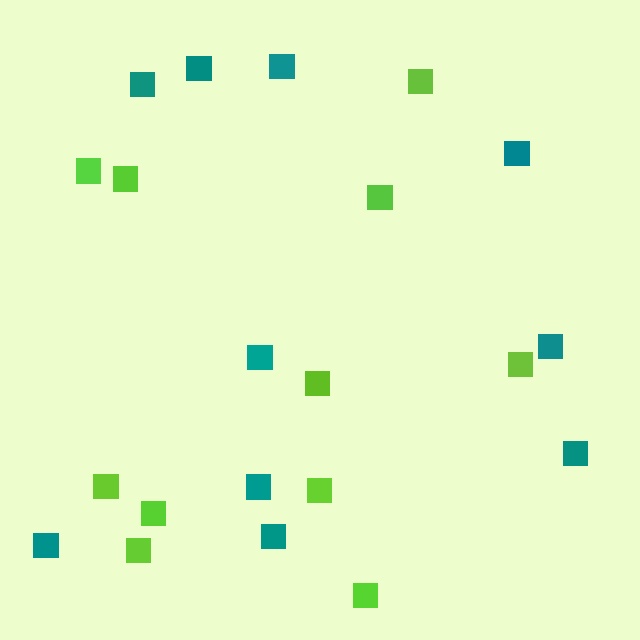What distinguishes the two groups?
There are 2 groups: one group of teal squares (10) and one group of lime squares (11).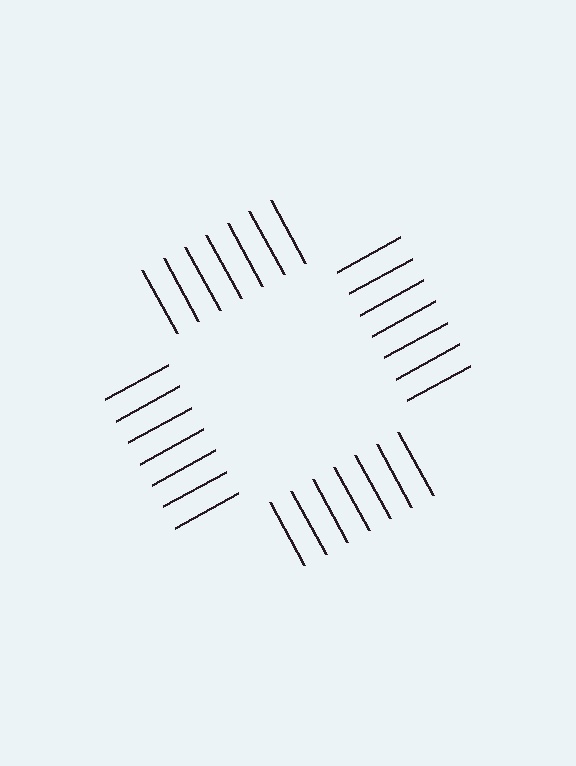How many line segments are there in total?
28 — 7 along each of the 4 edges.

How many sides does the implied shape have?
4 sides — the line-ends trace a square.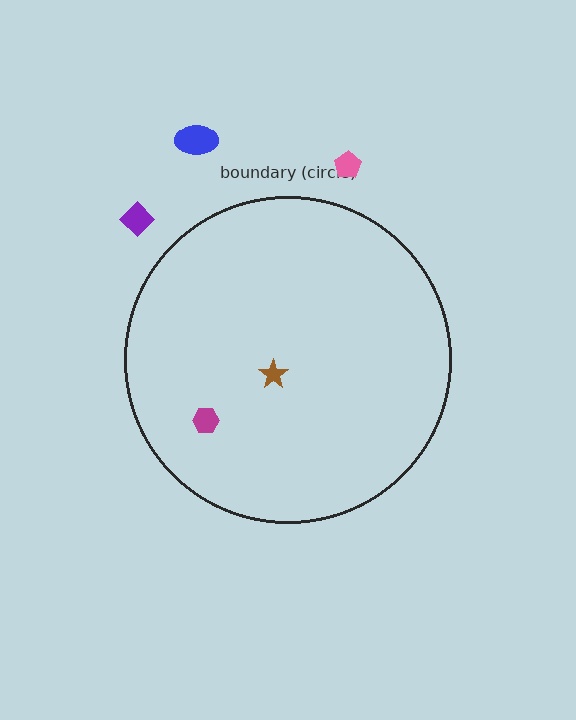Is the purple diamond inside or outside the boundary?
Outside.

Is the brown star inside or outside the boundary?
Inside.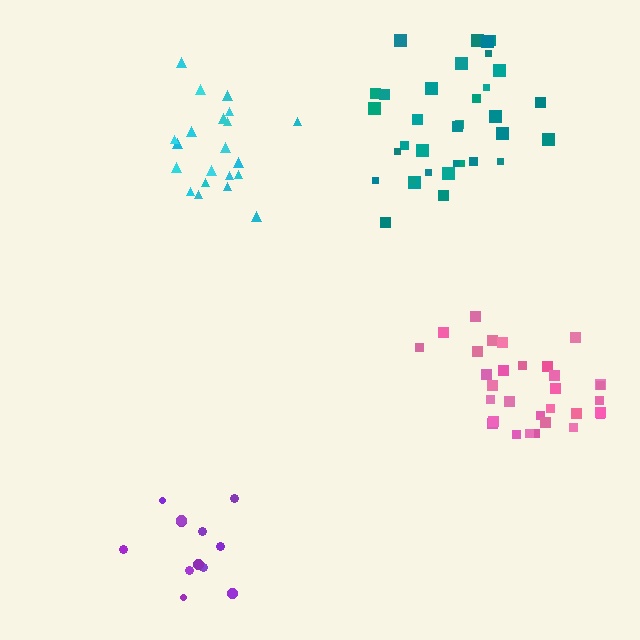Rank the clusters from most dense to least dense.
cyan, pink, teal, purple.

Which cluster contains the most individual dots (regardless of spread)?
Teal (34).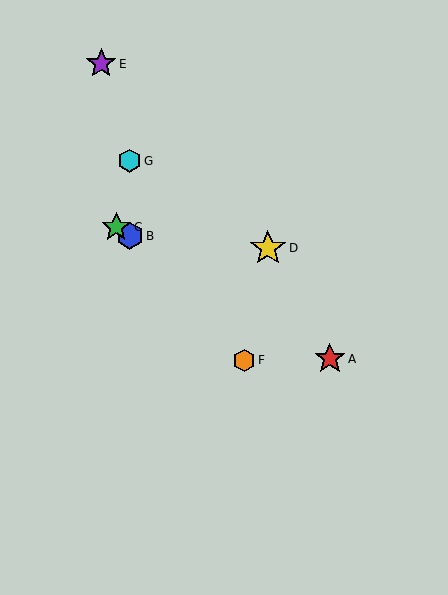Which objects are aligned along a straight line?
Objects A, B, C are aligned along a straight line.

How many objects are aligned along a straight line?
3 objects (A, B, C) are aligned along a straight line.